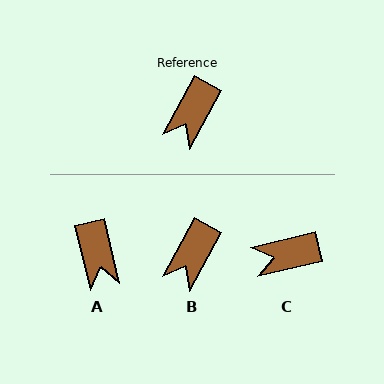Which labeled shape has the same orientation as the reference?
B.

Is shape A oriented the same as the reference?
No, it is off by about 42 degrees.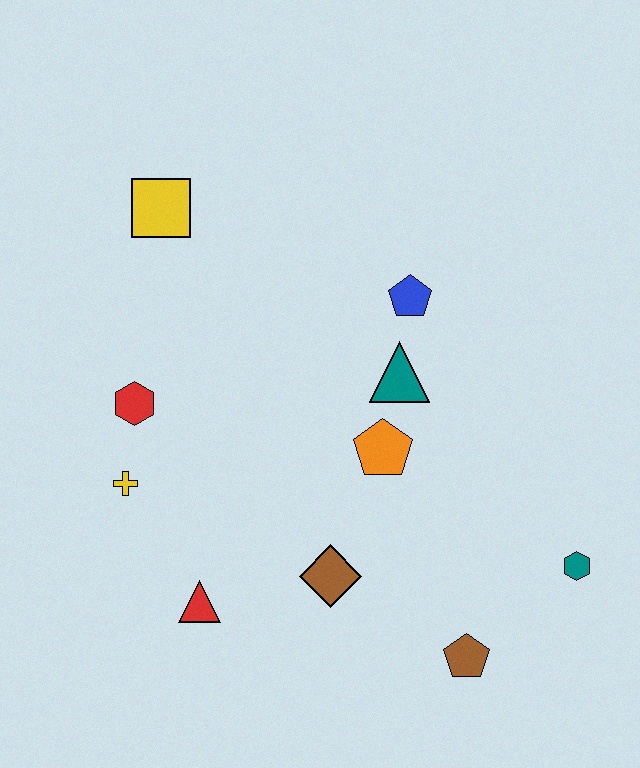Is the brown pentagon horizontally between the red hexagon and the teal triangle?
No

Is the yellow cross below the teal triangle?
Yes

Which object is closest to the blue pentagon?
The teal triangle is closest to the blue pentagon.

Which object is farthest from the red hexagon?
The teal hexagon is farthest from the red hexagon.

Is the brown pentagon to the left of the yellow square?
No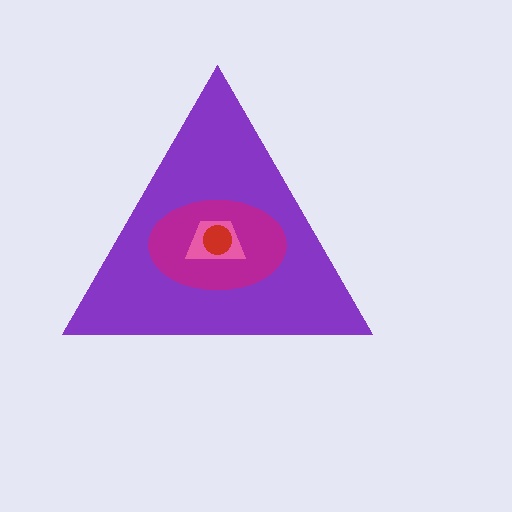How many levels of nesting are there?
4.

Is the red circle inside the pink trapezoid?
Yes.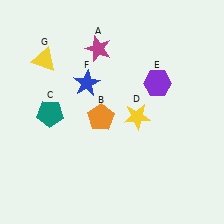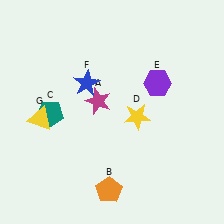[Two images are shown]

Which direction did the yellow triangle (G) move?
The yellow triangle (G) moved down.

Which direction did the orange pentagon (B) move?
The orange pentagon (B) moved down.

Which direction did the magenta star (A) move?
The magenta star (A) moved down.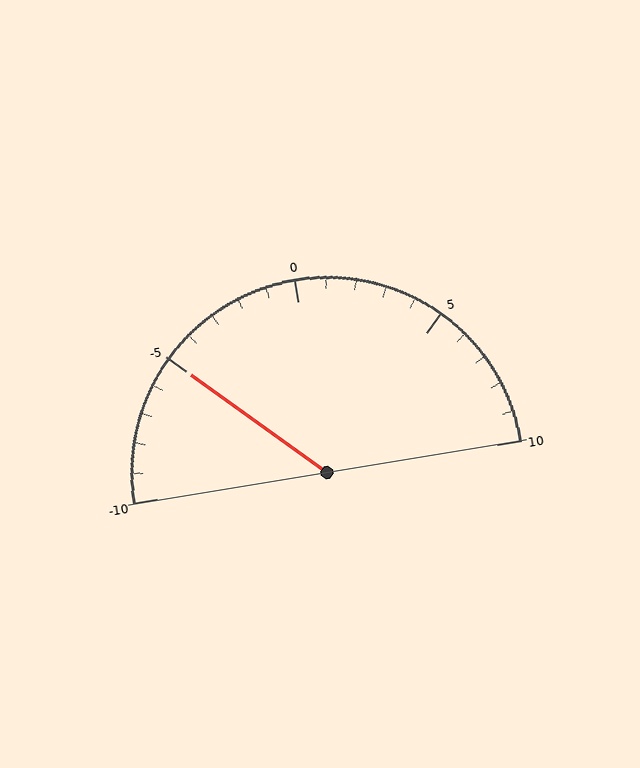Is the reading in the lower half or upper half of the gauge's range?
The reading is in the lower half of the range (-10 to 10).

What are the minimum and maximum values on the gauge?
The gauge ranges from -10 to 10.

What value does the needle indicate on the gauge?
The needle indicates approximately -5.